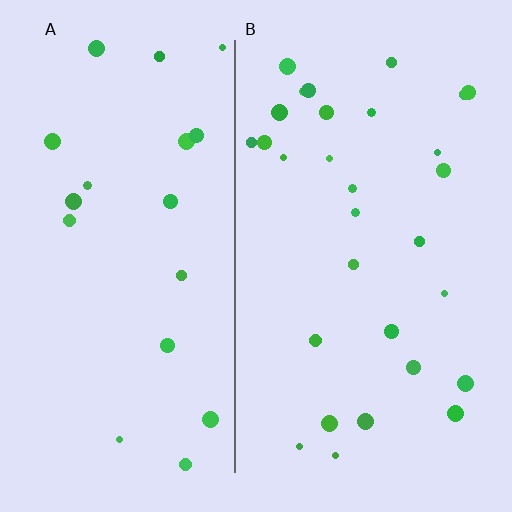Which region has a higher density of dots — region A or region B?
B (the right).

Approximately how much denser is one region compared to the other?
Approximately 1.6× — region B over region A.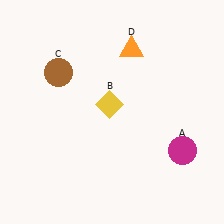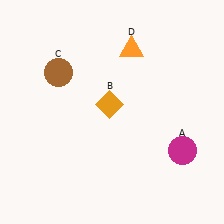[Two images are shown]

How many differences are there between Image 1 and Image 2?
There is 1 difference between the two images.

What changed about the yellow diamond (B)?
In Image 1, B is yellow. In Image 2, it changed to orange.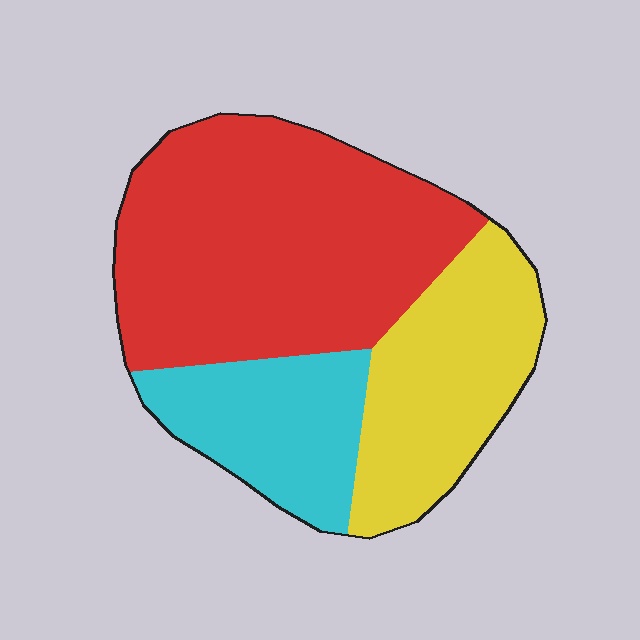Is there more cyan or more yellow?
Yellow.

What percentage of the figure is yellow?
Yellow takes up about one quarter (1/4) of the figure.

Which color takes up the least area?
Cyan, at roughly 20%.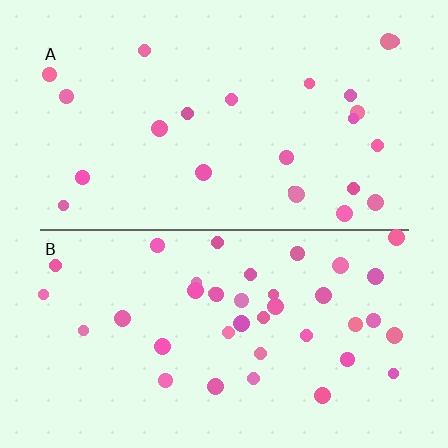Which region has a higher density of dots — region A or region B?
B (the bottom).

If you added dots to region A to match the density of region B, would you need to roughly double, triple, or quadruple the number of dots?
Approximately double.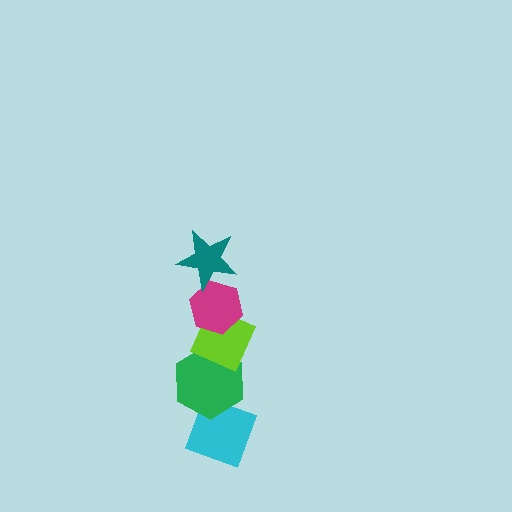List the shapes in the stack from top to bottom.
From top to bottom: the teal star, the magenta hexagon, the lime diamond, the green hexagon, the cyan diamond.